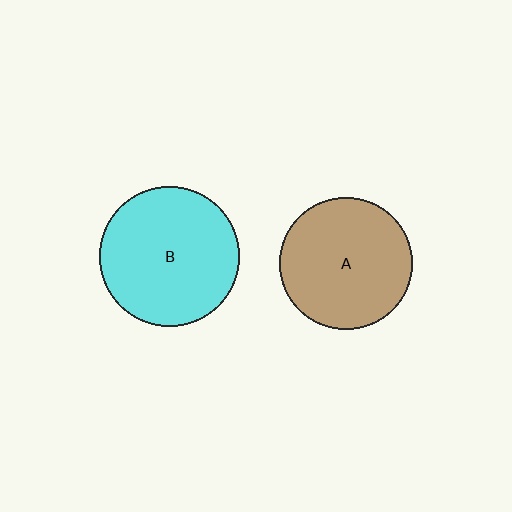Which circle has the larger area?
Circle B (cyan).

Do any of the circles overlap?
No, none of the circles overlap.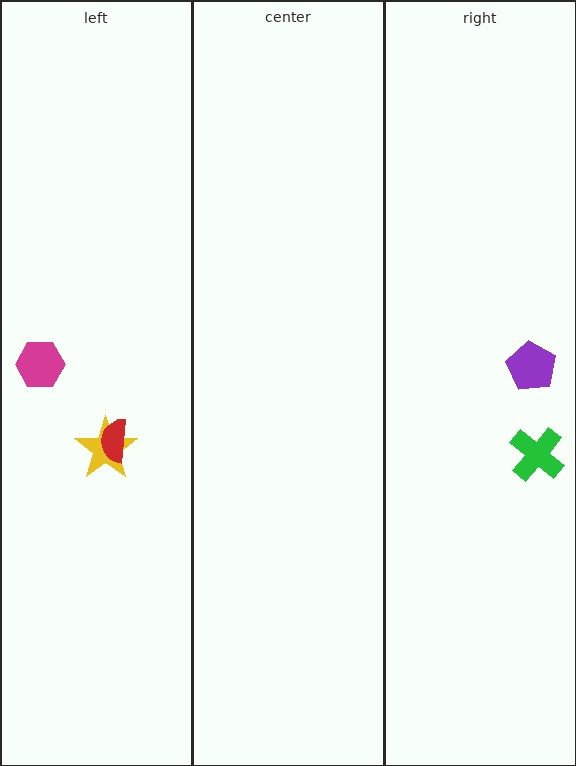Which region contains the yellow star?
The left region.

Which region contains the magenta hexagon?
The left region.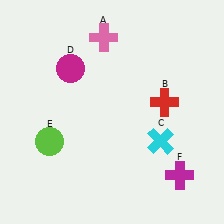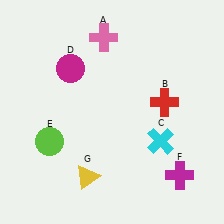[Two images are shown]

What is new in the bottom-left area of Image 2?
A yellow triangle (G) was added in the bottom-left area of Image 2.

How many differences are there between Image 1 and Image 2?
There is 1 difference between the two images.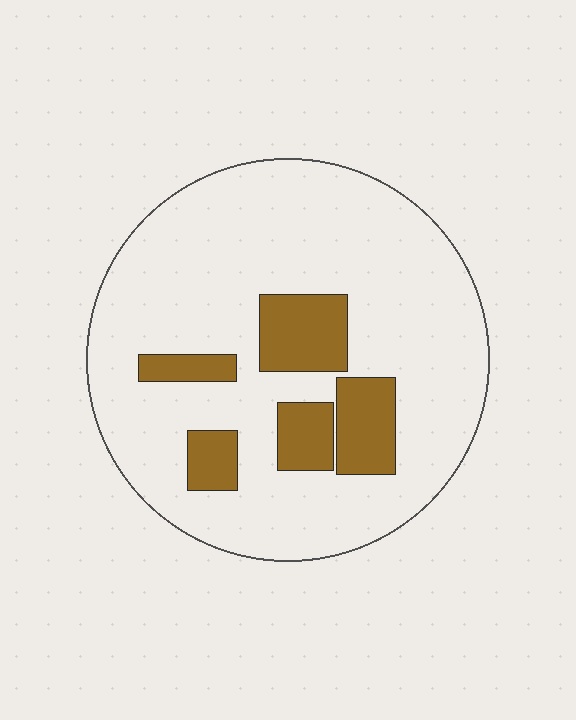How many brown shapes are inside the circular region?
5.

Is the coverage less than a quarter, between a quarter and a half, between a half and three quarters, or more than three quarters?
Less than a quarter.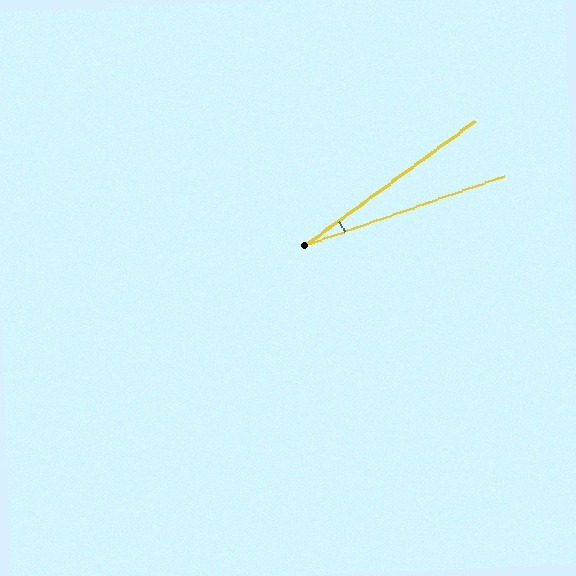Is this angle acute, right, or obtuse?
It is acute.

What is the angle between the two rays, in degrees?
Approximately 17 degrees.